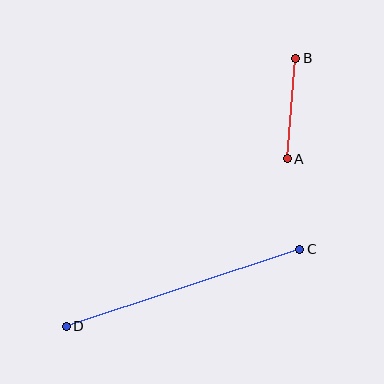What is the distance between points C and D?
The distance is approximately 246 pixels.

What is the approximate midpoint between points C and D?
The midpoint is at approximately (183, 288) pixels.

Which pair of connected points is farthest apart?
Points C and D are farthest apart.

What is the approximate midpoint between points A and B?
The midpoint is at approximately (291, 109) pixels.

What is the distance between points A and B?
The distance is approximately 101 pixels.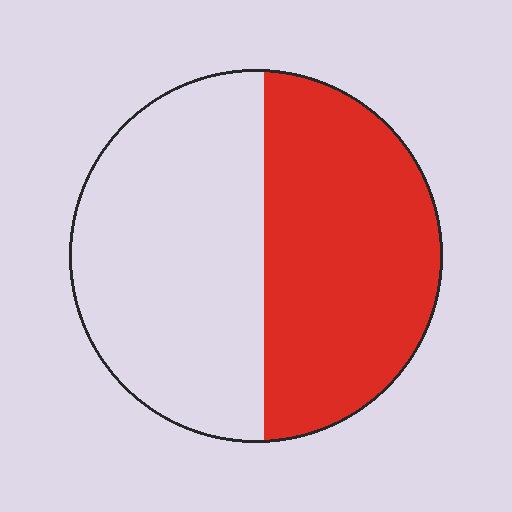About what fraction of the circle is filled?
About one half (1/2).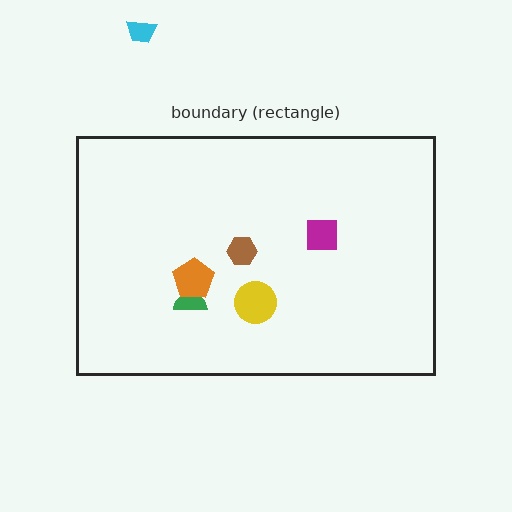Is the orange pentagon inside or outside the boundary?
Inside.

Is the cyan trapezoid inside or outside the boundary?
Outside.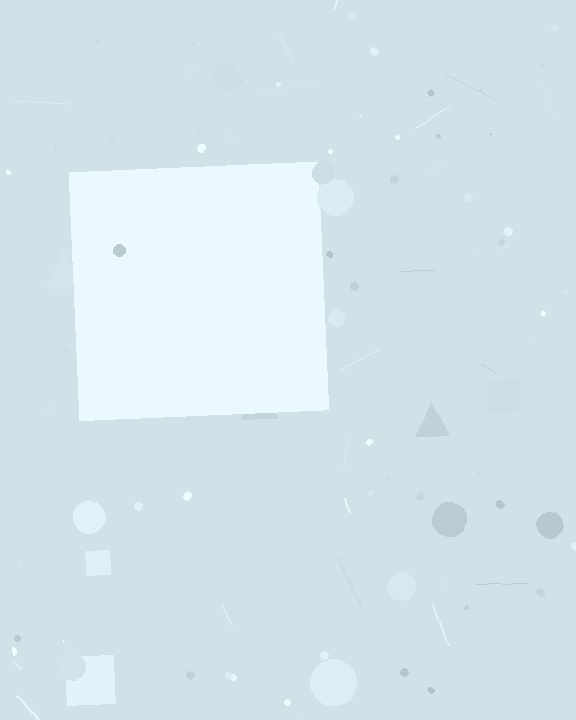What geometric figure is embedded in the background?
A square is embedded in the background.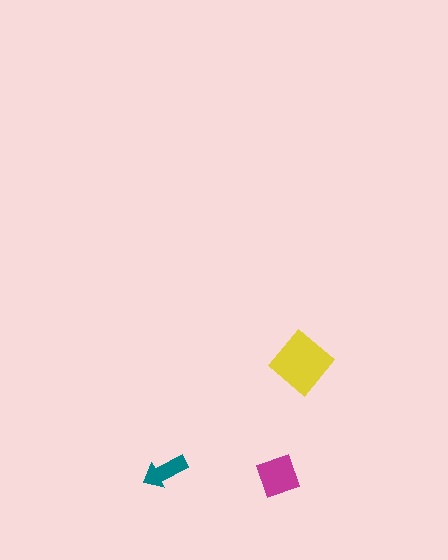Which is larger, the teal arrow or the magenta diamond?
The magenta diamond.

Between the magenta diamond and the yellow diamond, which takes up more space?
The yellow diamond.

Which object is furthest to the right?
The yellow diamond is rightmost.